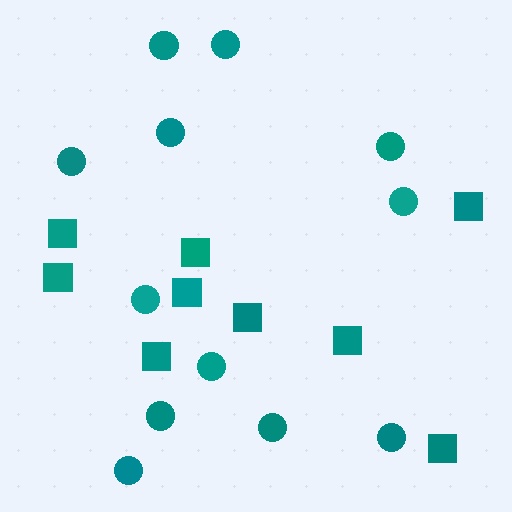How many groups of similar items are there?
There are 2 groups: one group of circles (12) and one group of squares (9).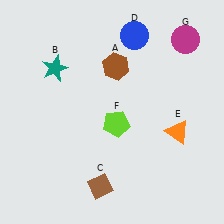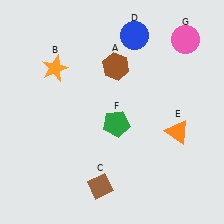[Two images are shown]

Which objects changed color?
B changed from teal to orange. F changed from lime to green. G changed from magenta to pink.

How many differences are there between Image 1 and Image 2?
There are 3 differences between the two images.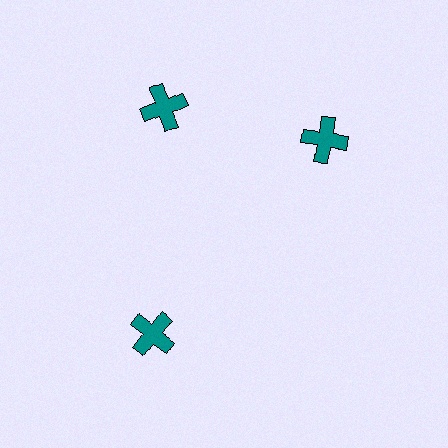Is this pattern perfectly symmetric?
No. The 3 teal crosses are arranged in a ring, but one element near the 3 o'clock position is rotated out of alignment along the ring, breaking the 3-fold rotational symmetry.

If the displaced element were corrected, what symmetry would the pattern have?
It would have 3-fold rotational symmetry — the pattern would map onto itself every 120 degrees.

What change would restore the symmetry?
The symmetry would be restored by rotating it back into even spacing with its neighbors so that all 3 crosses sit at equal angles and equal distance from the center.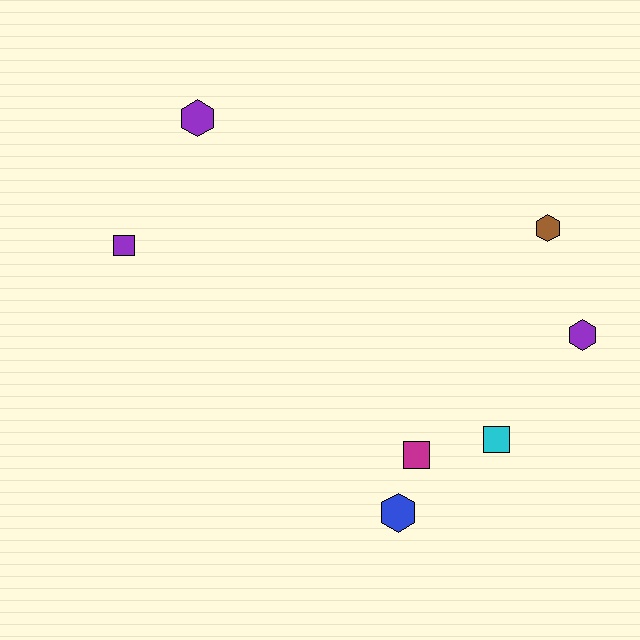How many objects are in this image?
There are 7 objects.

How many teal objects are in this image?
There are no teal objects.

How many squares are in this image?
There are 3 squares.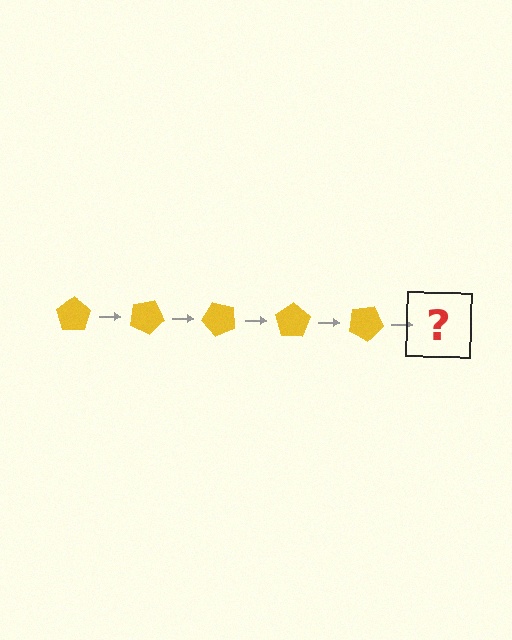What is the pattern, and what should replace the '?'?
The pattern is that the pentagon rotates 25 degrees each step. The '?' should be a yellow pentagon rotated 125 degrees.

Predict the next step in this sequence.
The next step is a yellow pentagon rotated 125 degrees.